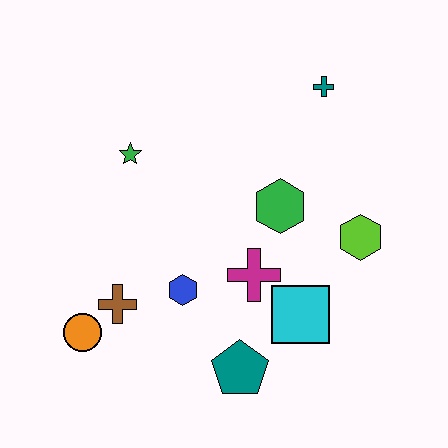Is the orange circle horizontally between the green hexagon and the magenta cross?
No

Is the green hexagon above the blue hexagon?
Yes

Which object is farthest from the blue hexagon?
The teal cross is farthest from the blue hexagon.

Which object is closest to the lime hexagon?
The green hexagon is closest to the lime hexagon.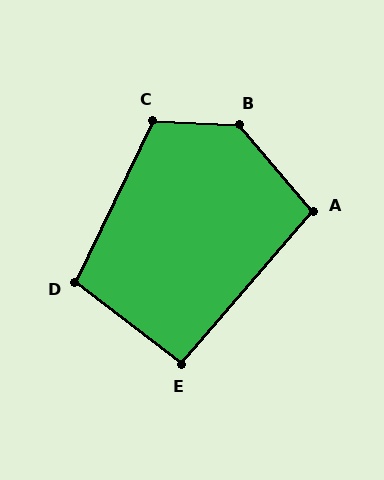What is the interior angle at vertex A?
Approximately 99 degrees (obtuse).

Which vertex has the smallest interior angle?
E, at approximately 93 degrees.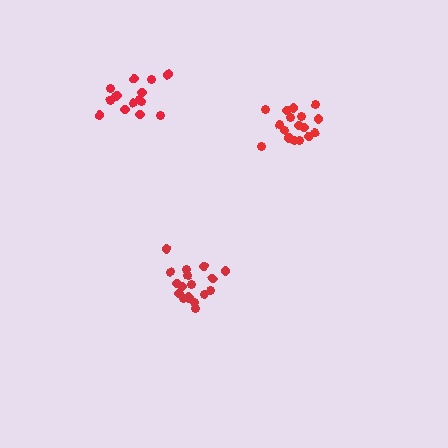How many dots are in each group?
Group 1: 18 dots, Group 2: 15 dots, Group 3: 17 dots (50 total).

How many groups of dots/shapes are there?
There are 3 groups.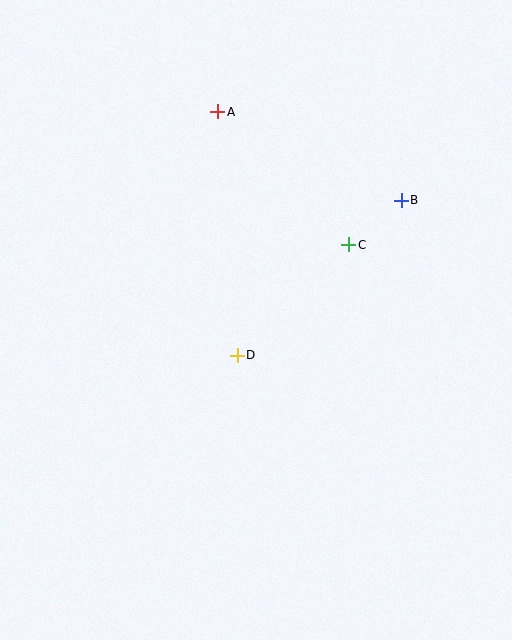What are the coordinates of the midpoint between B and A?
The midpoint between B and A is at (310, 156).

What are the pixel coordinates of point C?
Point C is at (349, 245).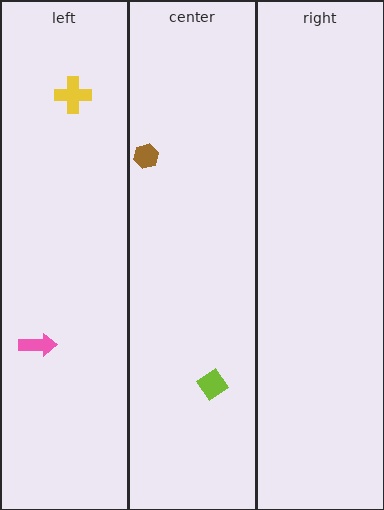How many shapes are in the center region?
2.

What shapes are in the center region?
The lime diamond, the brown hexagon.